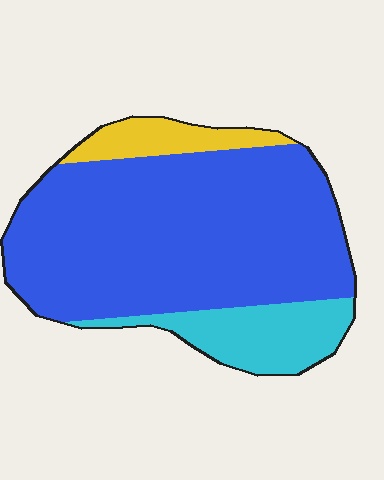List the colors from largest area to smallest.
From largest to smallest: blue, cyan, yellow.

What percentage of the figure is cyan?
Cyan takes up about one sixth (1/6) of the figure.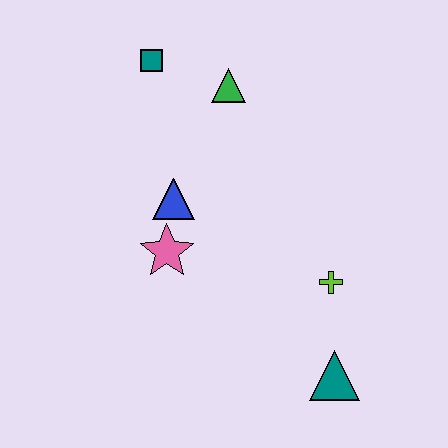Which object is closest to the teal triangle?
The lime cross is closest to the teal triangle.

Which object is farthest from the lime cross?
The teal square is farthest from the lime cross.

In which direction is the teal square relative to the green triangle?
The teal square is to the left of the green triangle.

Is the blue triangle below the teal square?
Yes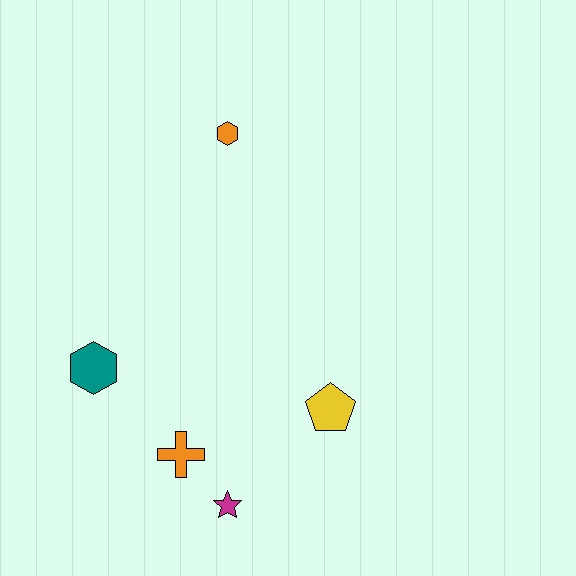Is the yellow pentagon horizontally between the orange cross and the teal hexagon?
No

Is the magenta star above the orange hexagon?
No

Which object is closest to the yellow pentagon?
The magenta star is closest to the yellow pentagon.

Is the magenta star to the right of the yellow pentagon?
No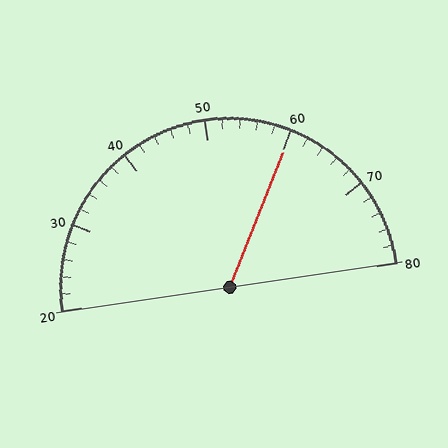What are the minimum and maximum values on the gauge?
The gauge ranges from 20 to 80.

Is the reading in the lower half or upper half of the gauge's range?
The reading is in the upper half of the range (20 to 80).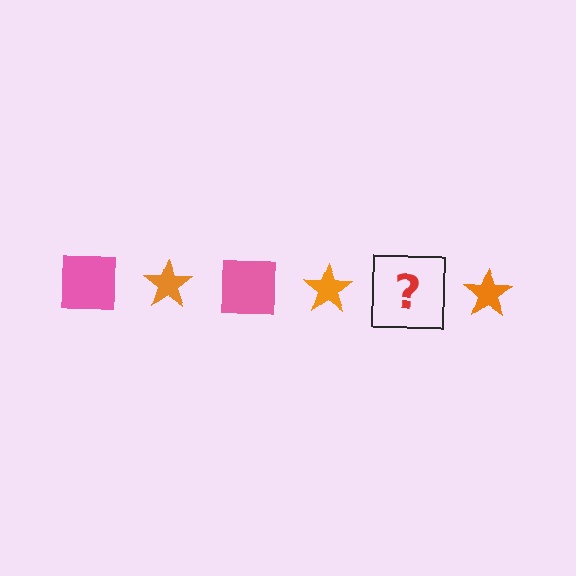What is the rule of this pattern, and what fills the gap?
The rule is that the pattern alternates between pink square and orange star. The gap should be filled with a pink square.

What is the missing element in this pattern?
The missing element is a pink square.